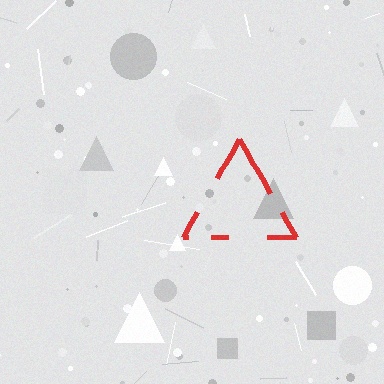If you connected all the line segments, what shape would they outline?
They would outline a triangle.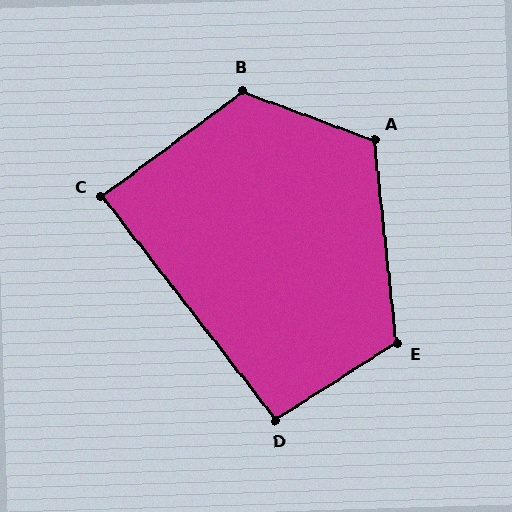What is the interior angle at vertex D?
Approximately 95 degrees (obtuse).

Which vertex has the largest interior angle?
B, at approximately 123 degrees.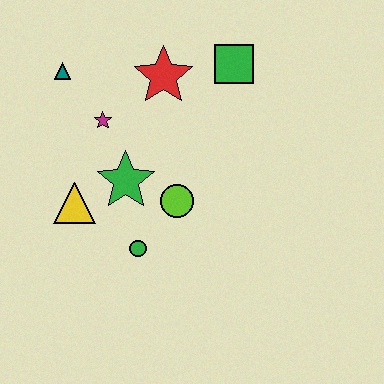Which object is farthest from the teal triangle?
The green circle is farthest from the teal triangle.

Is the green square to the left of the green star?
No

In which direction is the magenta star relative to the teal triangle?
The magenta star is below the teal triangle.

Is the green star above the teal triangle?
No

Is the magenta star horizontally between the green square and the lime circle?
No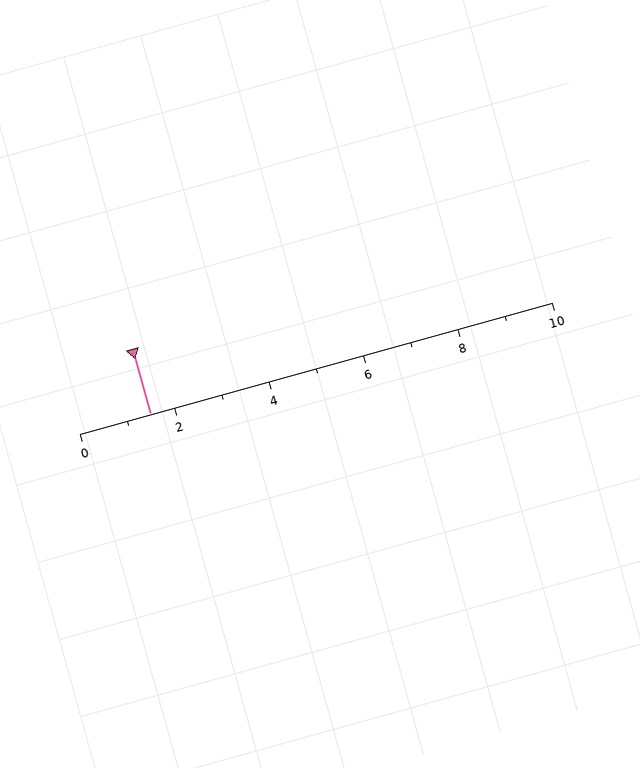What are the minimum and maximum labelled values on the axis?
The axis runs from 0 to 10.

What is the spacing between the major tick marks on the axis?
The major ticks are spaced 2 apart.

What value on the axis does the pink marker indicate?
The marker indicates approximately 1.5.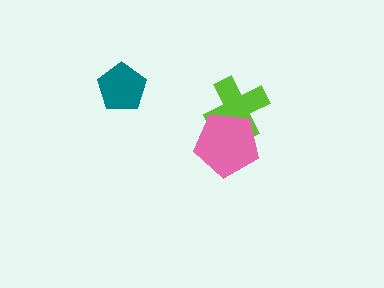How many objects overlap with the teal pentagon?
0 objects overlap with the teal pentagon.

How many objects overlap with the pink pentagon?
1 object overlaps with the pink pentagon.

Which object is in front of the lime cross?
The pink pentagon is in front of the lime cross.